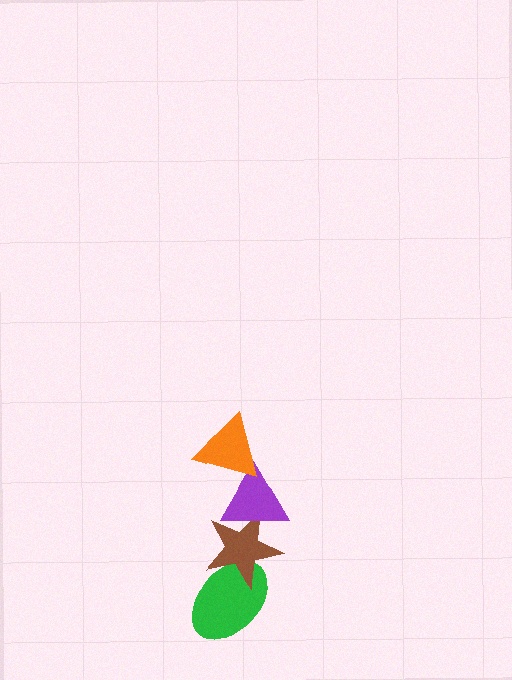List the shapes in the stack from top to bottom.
From top to bottom: the orange triangle, the purple triangle, the brown star, the green ellipse.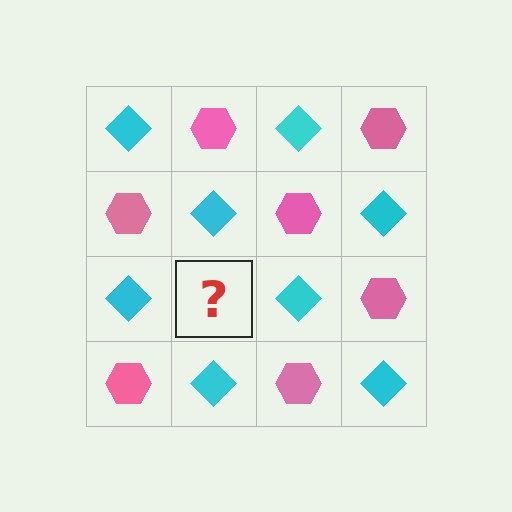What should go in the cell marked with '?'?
The missing cell should contain a pink hexagon.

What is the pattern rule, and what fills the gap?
The rule is that it alternates cyan diamond and pink hexagon in a checkerboard pattern. The gap should be filled with a pink hexagon.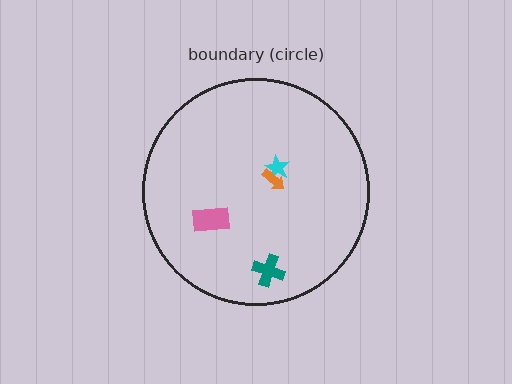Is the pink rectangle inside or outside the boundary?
Inside.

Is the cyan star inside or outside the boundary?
Inside.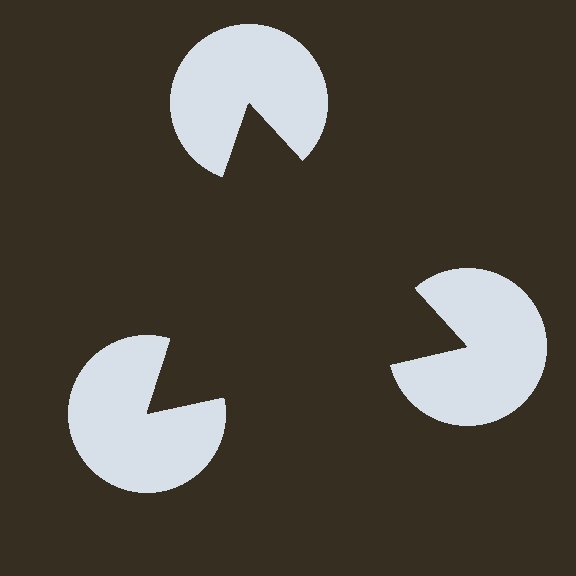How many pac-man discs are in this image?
There are 3 — one at each vertex of the illusory triangle.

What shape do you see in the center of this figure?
An illusory triangle — its edges are inferred from the aligned wedge cuts in the pac-man discs, not physically drawn.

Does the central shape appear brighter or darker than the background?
It typically appears slightly darker than the background, even though no actual brightness change is drawn.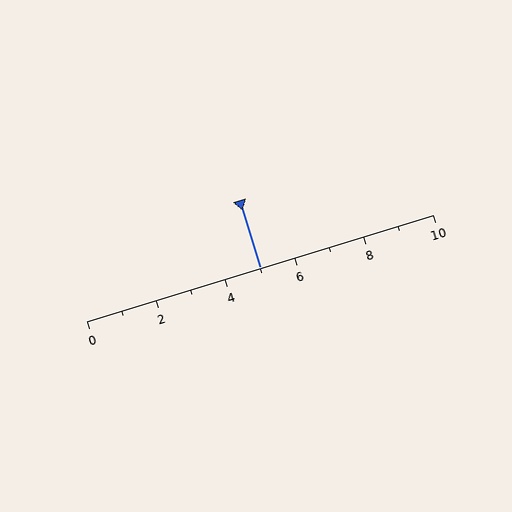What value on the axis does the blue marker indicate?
The marker indicates approximately 5.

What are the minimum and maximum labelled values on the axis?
The axis runs from 0 to 10.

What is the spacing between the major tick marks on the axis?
The major ticks are spaced 2 apart.